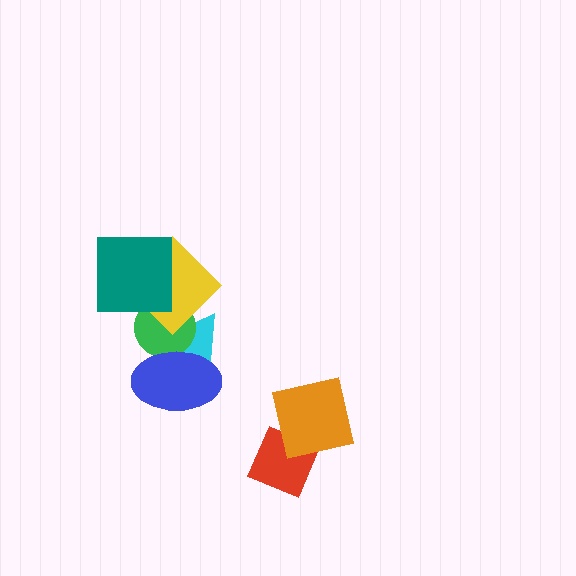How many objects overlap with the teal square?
1 object overlaps with the teal square.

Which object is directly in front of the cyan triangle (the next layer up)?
The green circle is directly in front of the cyan triangle.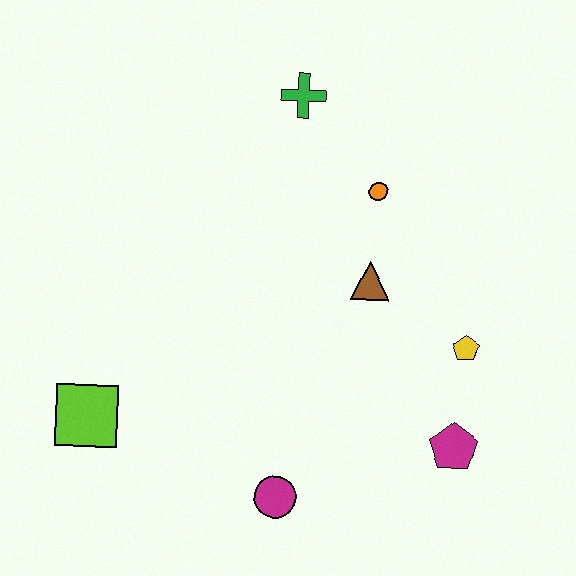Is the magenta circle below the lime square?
Yes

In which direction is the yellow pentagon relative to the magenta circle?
The yellow pentagon is to the right of the magenta circle.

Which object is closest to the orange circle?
The brown triangle is closest to the orange circle.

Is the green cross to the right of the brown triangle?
No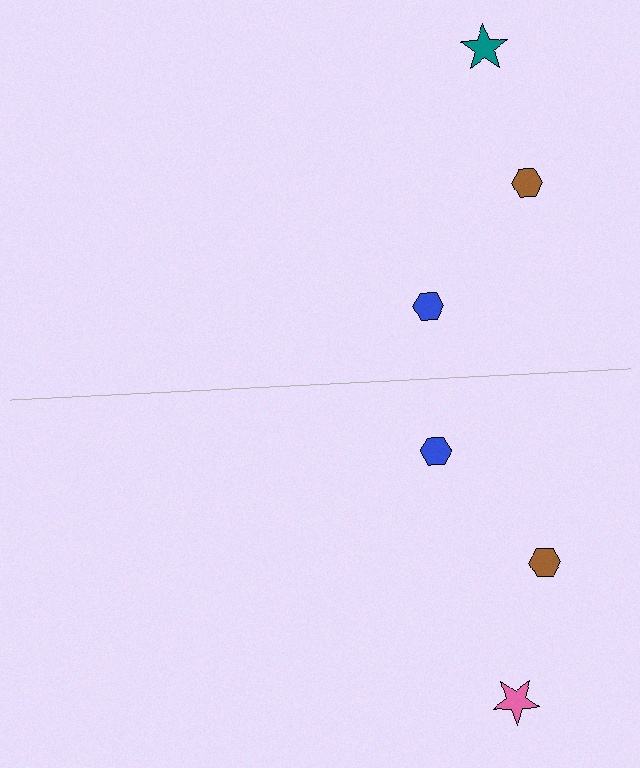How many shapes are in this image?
There are 6 shapes in this image.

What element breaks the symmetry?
The pink star on the bottom side breaks the symmetry — its mirror counterpart is teal.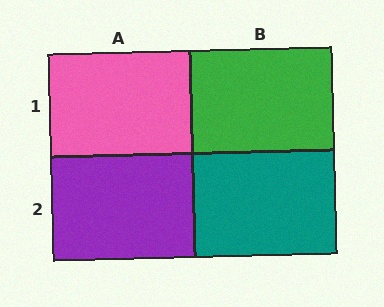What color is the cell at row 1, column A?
Pink.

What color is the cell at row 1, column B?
Green.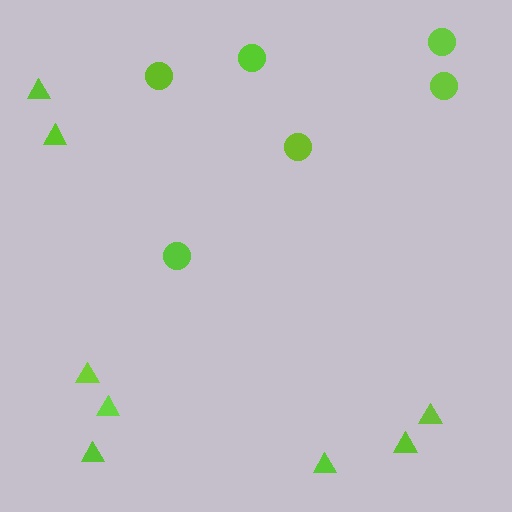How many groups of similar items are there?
There are 2 groups: one group of circles (6) and one group of triangles (8).